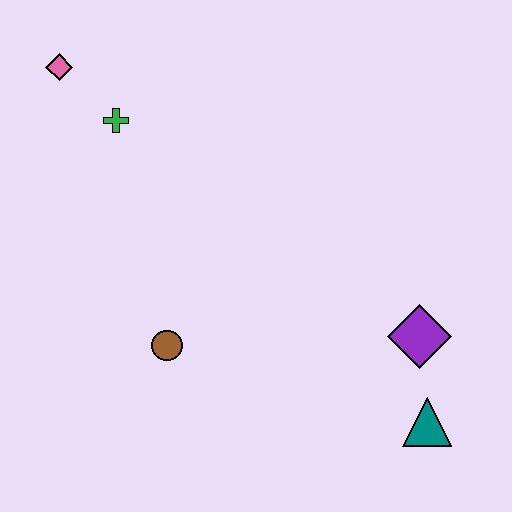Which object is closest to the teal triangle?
The purple diamond is closest to the teal triangle.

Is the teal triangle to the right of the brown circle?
Yes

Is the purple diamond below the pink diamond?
Yes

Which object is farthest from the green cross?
The teal triangle is farthest from the green cross.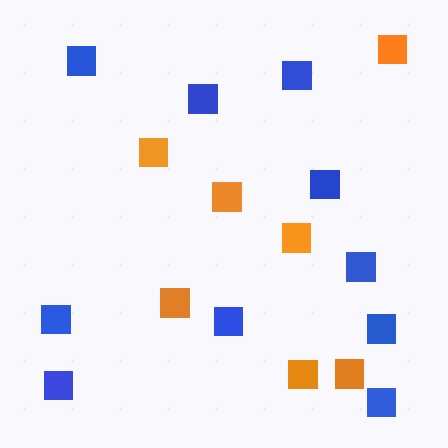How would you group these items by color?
There are 2 groups: one group of orange squares (7) and one group of blue squares (10).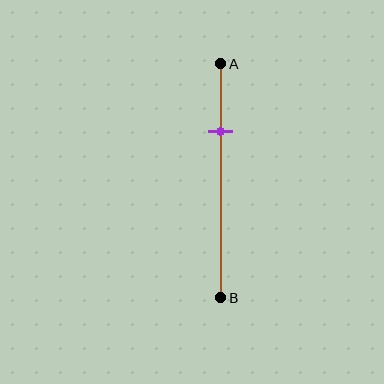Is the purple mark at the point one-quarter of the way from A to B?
No, the mark is at about 30% from A, not at the 25% one-quarter point.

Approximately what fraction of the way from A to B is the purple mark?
The purple mark is approximately 30% of the way from A to B.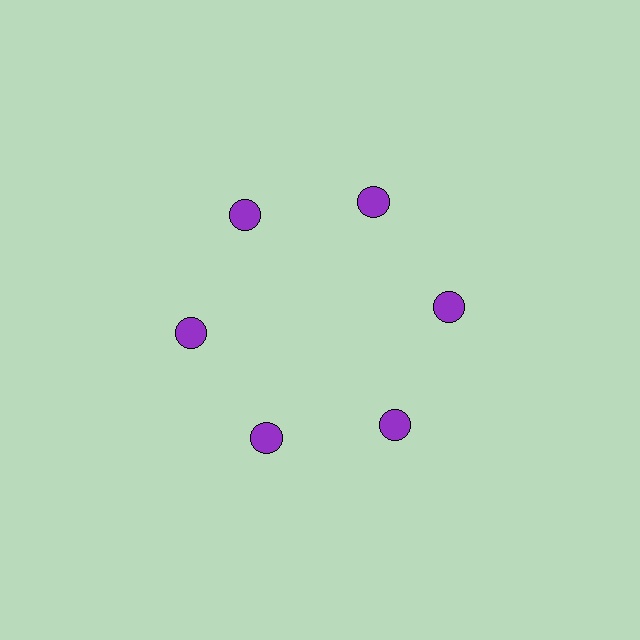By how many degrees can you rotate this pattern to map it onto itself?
The pattern maps onto itself every 60 degrees of rotation.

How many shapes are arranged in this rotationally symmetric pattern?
There are 6 shapes, arranged in 6 groups of 1.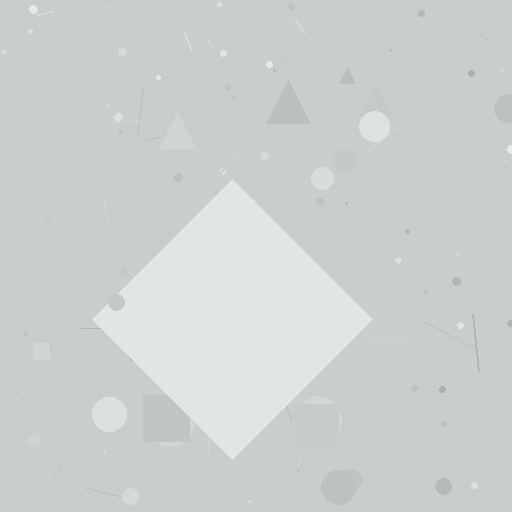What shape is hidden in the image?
A diamond is hidden in the image.